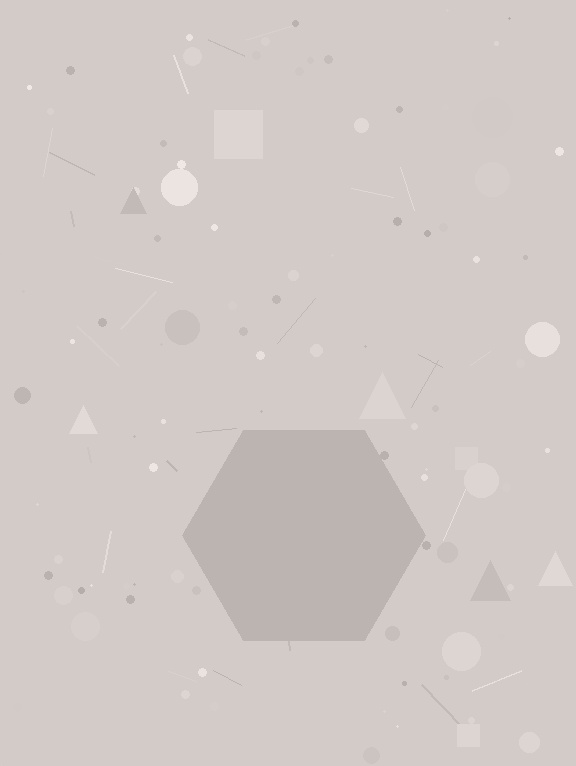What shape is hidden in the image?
A hexagon is hidden in the image.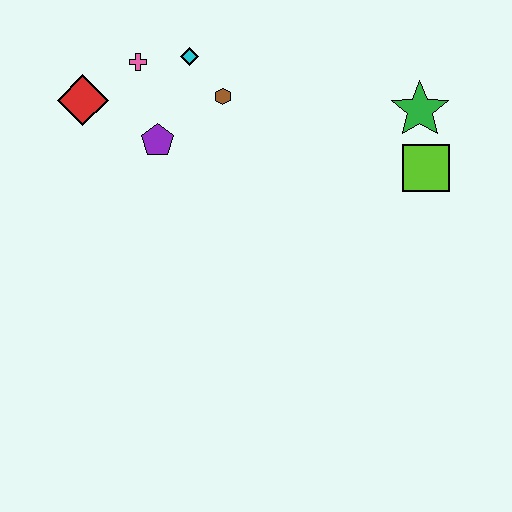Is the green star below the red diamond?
Yes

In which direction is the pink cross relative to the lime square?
The pink cross is to the left of the lime square.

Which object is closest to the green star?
The lime square is closest to the green star.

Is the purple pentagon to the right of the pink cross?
Yes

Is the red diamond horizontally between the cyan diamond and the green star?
No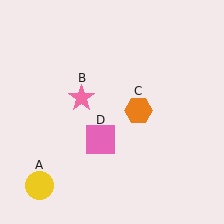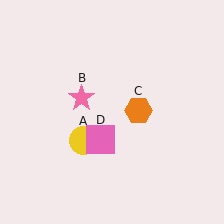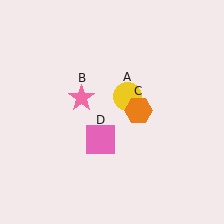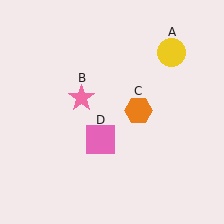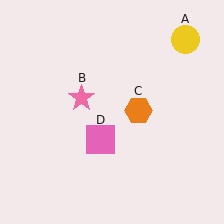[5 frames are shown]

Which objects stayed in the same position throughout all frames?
Pink star (object B) and orange hexagon (object C) and pink square (object D) remained stationary.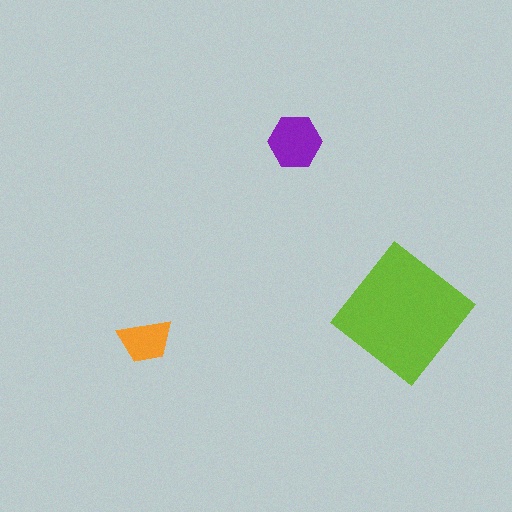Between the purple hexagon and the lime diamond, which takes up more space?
The lime diamond.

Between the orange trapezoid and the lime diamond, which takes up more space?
The lime diamond.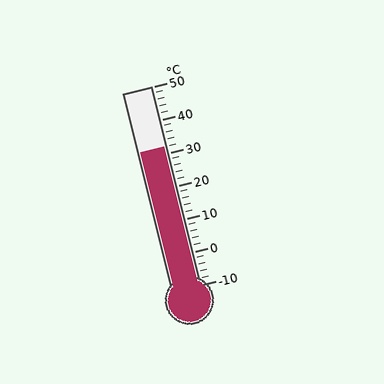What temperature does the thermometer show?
The thermometer shows approximately 32°C.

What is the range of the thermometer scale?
The thermometer scale ranges from -10°C to 50°C.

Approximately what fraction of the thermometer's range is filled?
The thermometer is filled to approximately 70% of its range.